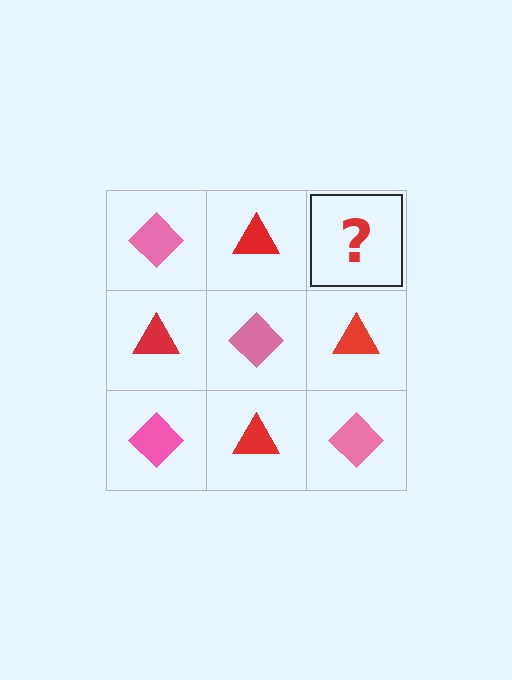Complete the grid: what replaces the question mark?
The question mark should be replaced with a pink diamond.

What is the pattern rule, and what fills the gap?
The rule is that it alternates pink diamond and red triangle in a checkerboard pattern. The gap should be filled with a pink diamond.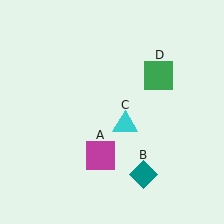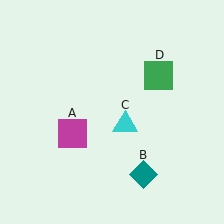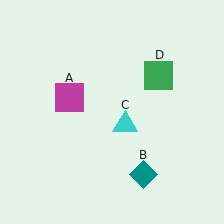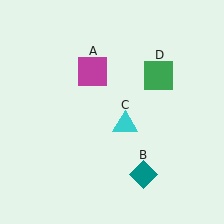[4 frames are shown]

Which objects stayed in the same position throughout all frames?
Teal diamond (object B) and cyan triangle (object C) and green square (object D) remained stationary.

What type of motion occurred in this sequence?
The magenta square (object A) rotated clockwise around the center of the scene.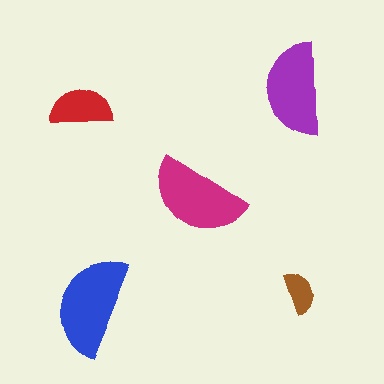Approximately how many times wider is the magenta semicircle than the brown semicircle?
About 2.5 times wider.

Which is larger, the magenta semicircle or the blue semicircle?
The blue one.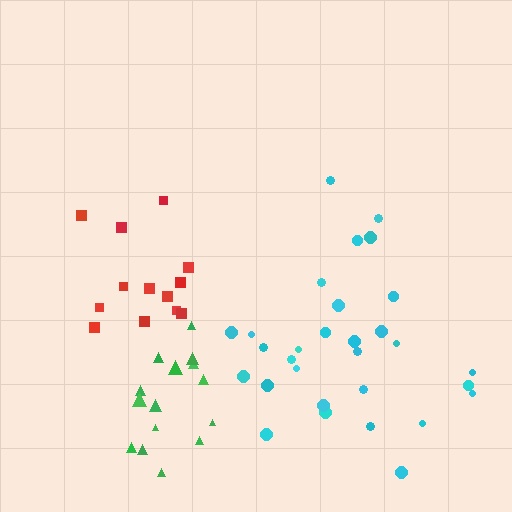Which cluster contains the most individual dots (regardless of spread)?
Cyan (30).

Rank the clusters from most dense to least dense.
green, red, cyan.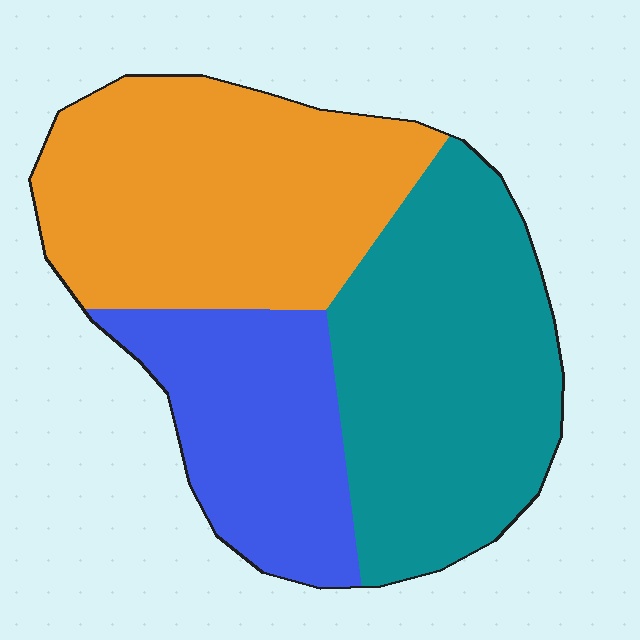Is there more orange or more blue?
Orange.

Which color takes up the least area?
Blue, at roughly 25%.